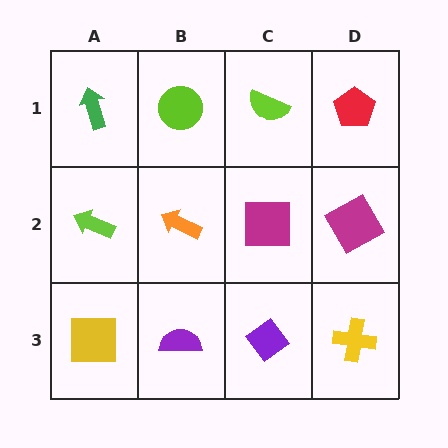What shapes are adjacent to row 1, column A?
A lime arrow (row 2, column A), a lime circle (row 1, column B).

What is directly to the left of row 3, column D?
A purple diamond.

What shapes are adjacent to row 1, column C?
A magenta square (row 2, column C), a lime circle (row 1, column B), a red pentagon (row 1, column D).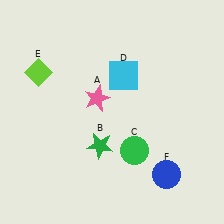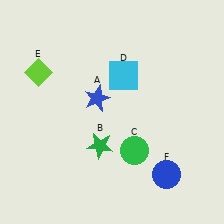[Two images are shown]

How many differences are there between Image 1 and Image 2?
There is 1 difference between the two images.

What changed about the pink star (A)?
In Image 1, A is pink. In Image 2, it changed to blue.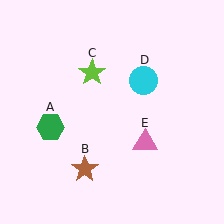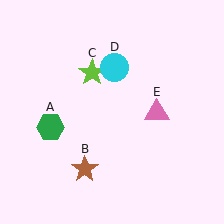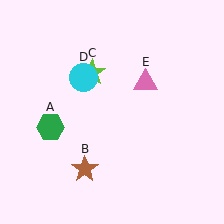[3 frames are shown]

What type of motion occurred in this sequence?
The cyan circle (object D), pink triangle (object E) rotated counterclockwise around the center of the scene.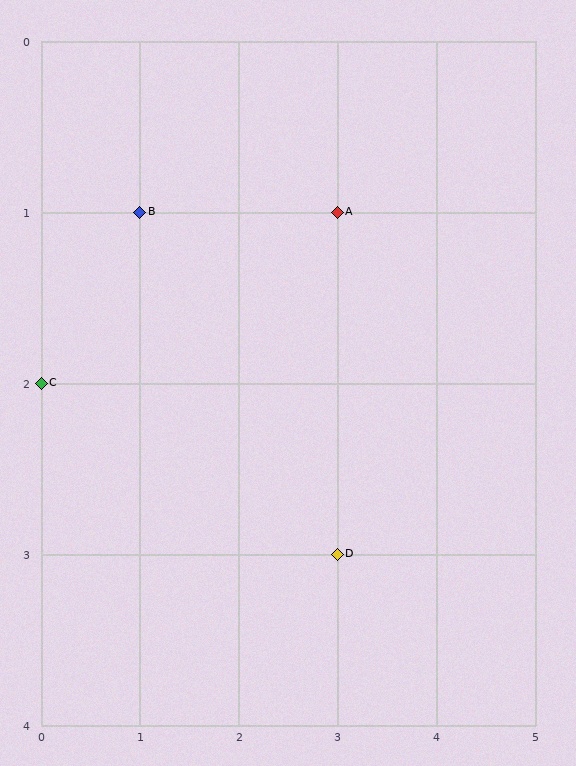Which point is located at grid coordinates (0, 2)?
Point C is at (0, 2).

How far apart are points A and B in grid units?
Points A and B are 2 columns apart.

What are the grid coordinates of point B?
Point B is at grid coordinates (1, 1).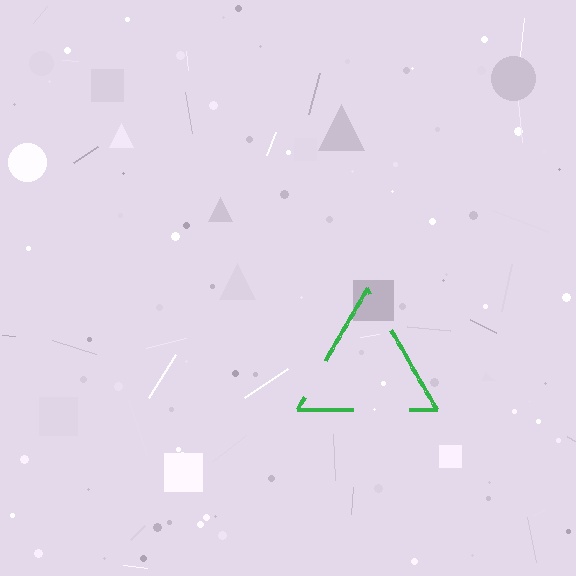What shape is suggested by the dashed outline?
The dashed outline suggests a triangle.